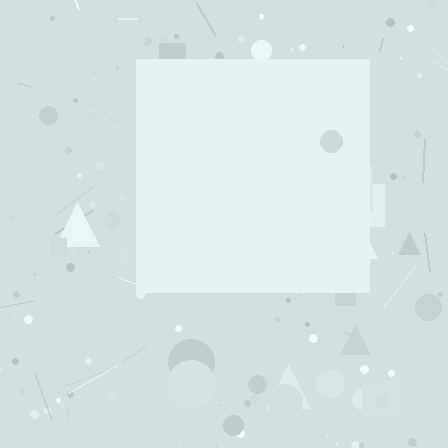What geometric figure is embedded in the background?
A square is embedded in the background.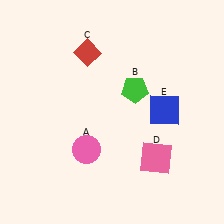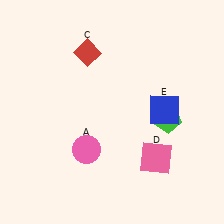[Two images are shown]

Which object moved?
The green pentagon (B) moved right.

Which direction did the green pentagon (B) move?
The green pentagon (B) moved right.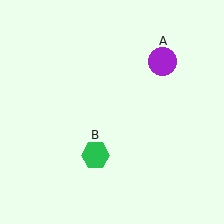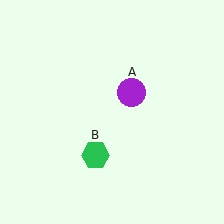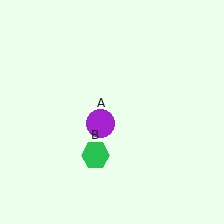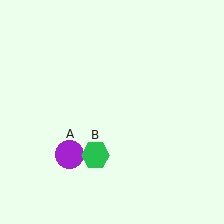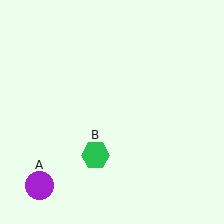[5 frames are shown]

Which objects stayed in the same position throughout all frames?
Green hexagon (object B) remained stationary.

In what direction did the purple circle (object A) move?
The purple circle (object A) moved down and to the left.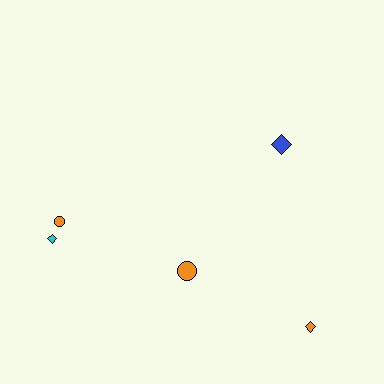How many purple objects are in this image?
There are no purple objects.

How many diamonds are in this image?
There are 3 diamonds.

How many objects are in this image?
There are 5 objects.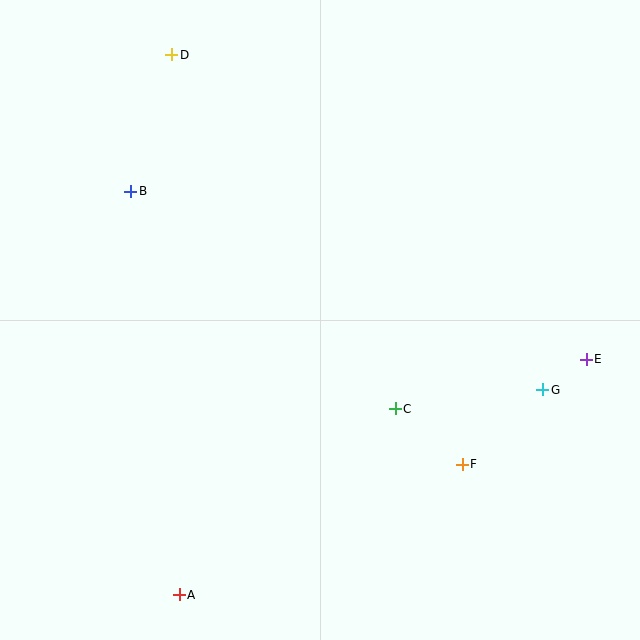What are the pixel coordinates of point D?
Point D is at (172, 55).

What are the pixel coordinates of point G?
Point G is at (543, 390).